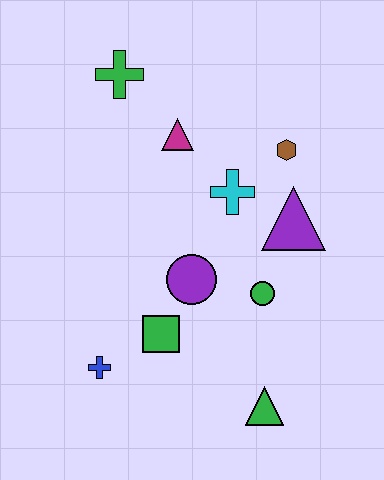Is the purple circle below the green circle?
No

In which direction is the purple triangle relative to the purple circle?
The purple triangle is to the right of the purple circle.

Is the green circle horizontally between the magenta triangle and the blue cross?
No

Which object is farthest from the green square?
The green cross is farthest from the green square.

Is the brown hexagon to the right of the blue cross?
Yes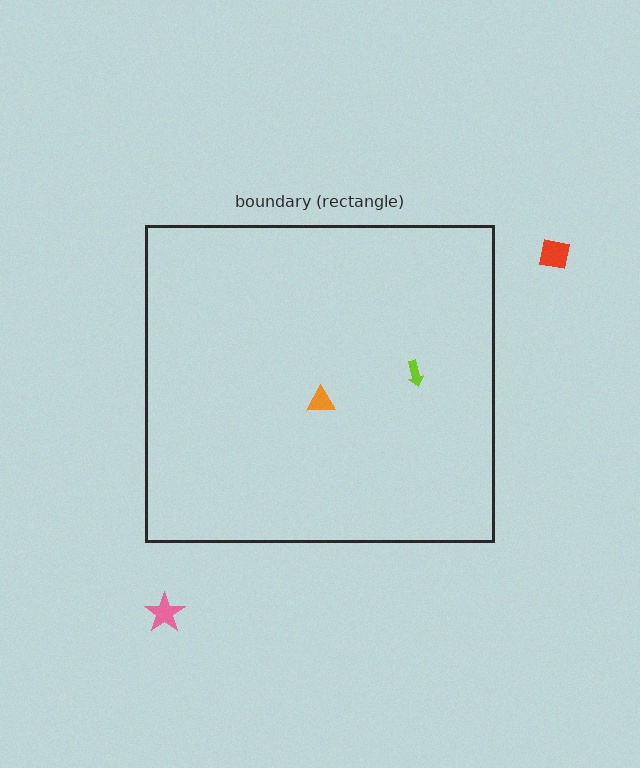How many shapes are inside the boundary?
2 inside, 2 outside.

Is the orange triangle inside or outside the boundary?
Inside.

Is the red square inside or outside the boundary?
Outside.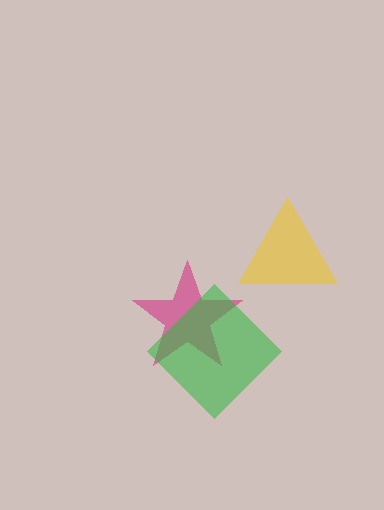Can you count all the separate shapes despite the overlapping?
Yes, there are 3 separate shapes.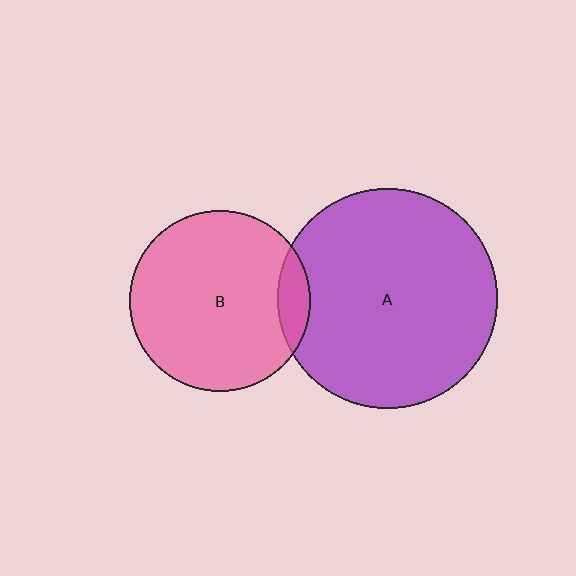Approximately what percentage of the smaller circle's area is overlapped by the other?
Approximately 10%.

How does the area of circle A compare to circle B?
Approximately 1.5 times.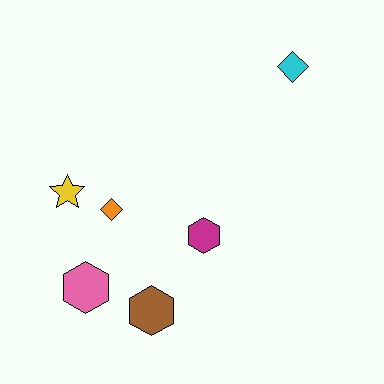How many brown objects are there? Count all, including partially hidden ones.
There is 1 brown object.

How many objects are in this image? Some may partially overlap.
There are 6 objects.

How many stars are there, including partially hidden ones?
There is 1 star.